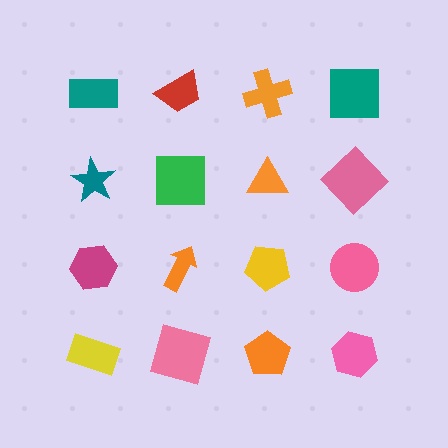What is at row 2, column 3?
An orange triangle.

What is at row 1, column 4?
A teal square.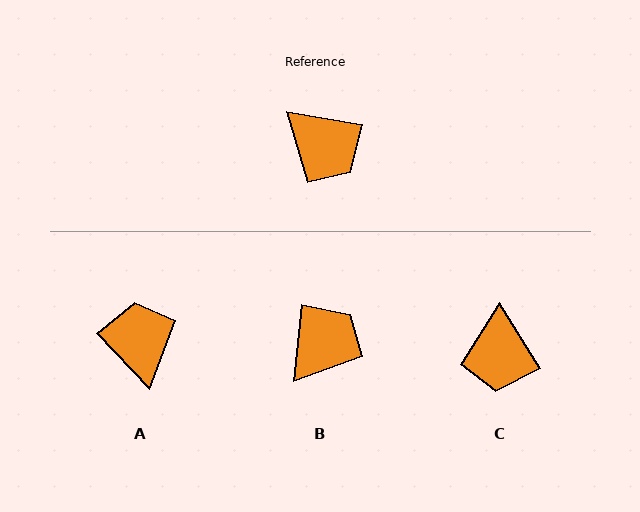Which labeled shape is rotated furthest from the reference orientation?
A, about 143 degrees away.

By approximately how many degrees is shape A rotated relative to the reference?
Approximately 143 degrees counter-clockwise.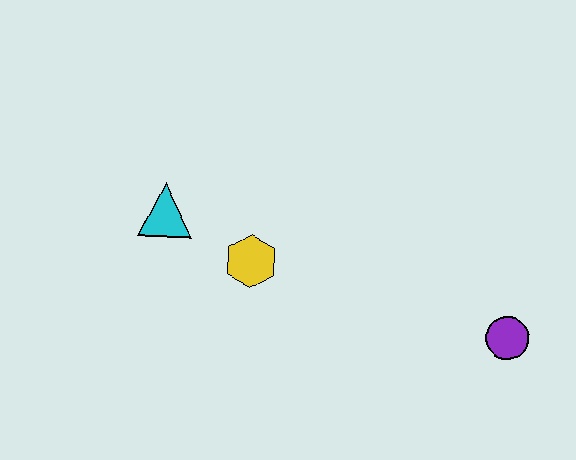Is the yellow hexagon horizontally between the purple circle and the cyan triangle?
Yes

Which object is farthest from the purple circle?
The cyan triangle is farthest from the purple circle.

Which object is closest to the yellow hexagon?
The cyan triangle is closest to the yellow hexagon.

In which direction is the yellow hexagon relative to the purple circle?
The yellow hexagon is to the left of the purple circle.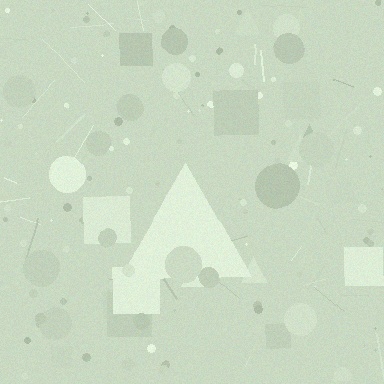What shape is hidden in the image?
A triangle is hidden in the image.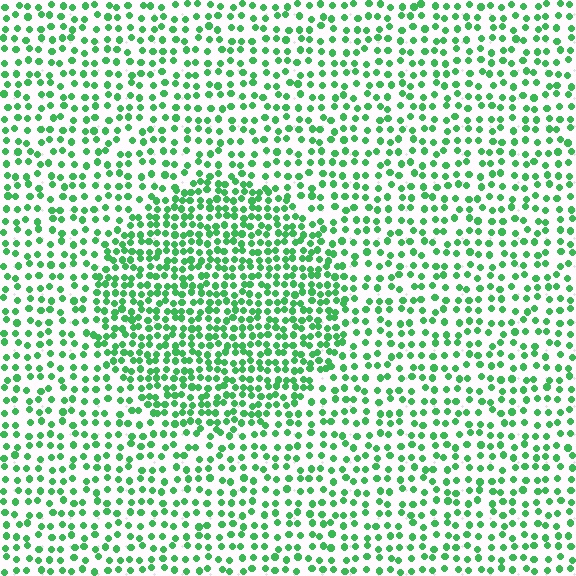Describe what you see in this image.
The image contains small green elements arranged at two different densities. A circle-shaped region is visible where the elements are more densely packed than the surrounding area.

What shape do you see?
I see a circle.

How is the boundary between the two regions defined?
The boundary is defined by a change in element density (approximately 1.8x ratio). All elements are the same color, size, and shape.